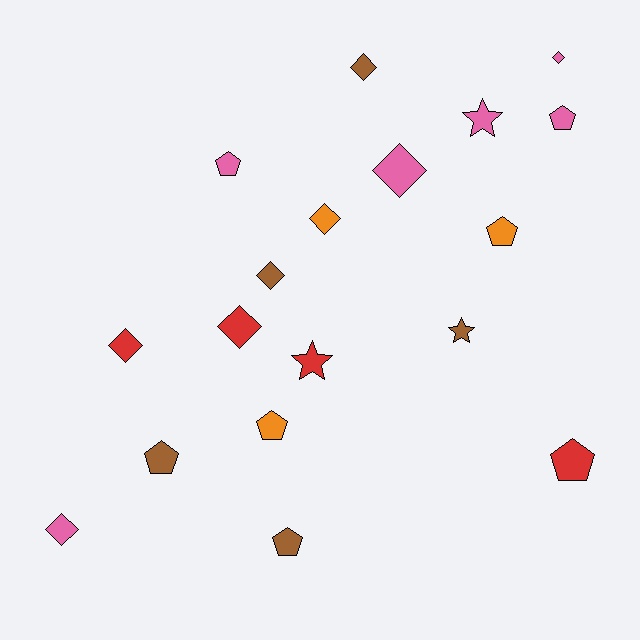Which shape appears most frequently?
Diamond, with 8 objects.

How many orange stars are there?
There are no orange stars.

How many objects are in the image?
There are 18 objects.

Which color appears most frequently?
Pink, with 6 objects.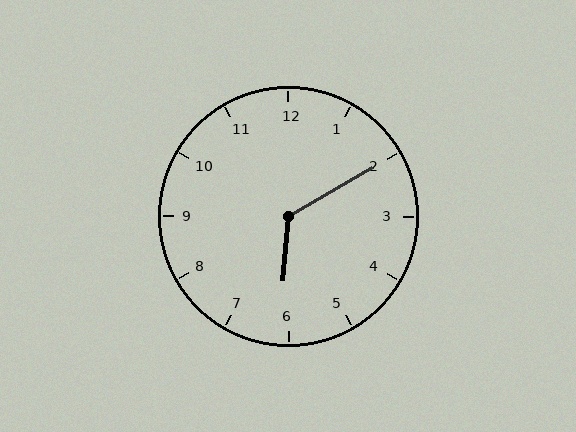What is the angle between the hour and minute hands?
Approximately 125 degrees.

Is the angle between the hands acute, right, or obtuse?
It is obtuse.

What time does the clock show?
6:10.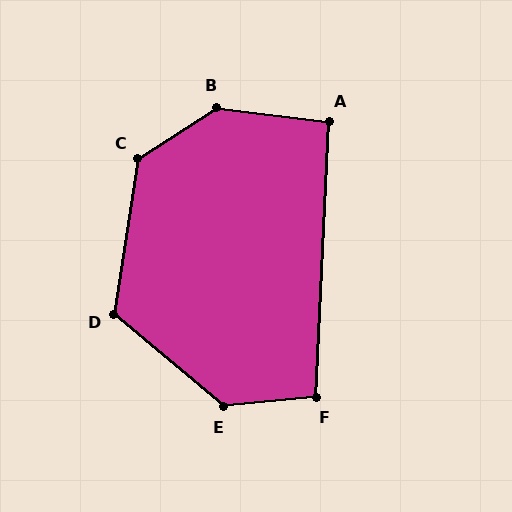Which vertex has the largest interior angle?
B, at approximately 141 degrees.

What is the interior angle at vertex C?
Approximately 131 degrees (obtuse).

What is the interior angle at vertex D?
Approximately 121 degrees (obtuse).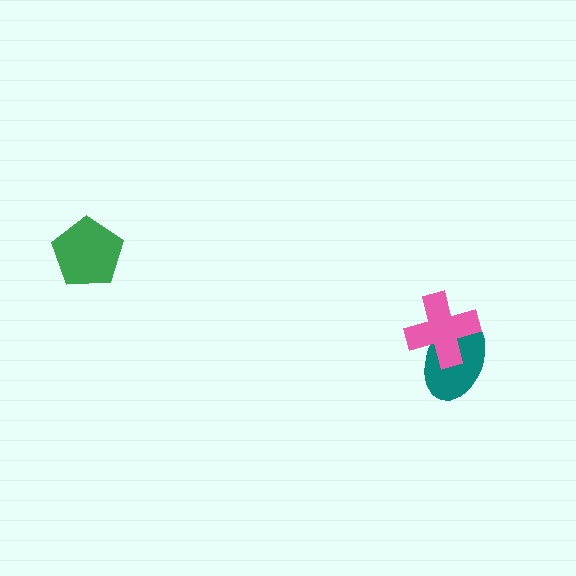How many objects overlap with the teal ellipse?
1 object overlaps with the teal ellipse.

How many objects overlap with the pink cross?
1 object overlaps with the pink cross.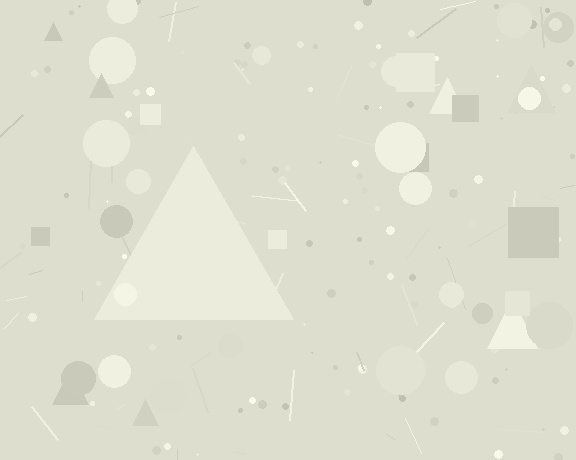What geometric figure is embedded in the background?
A triangle is embedded in the background.